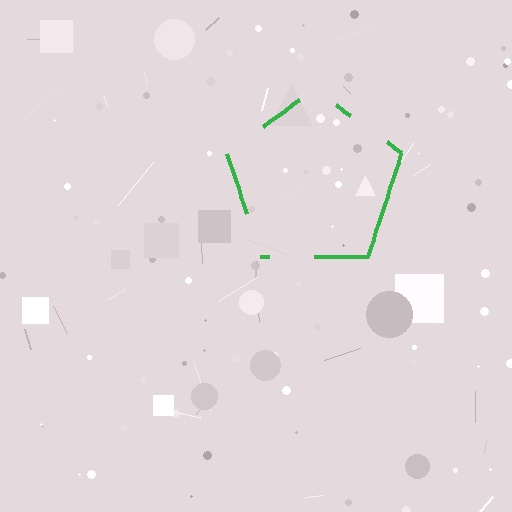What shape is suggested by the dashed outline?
The dashed outline suggests a pentagon.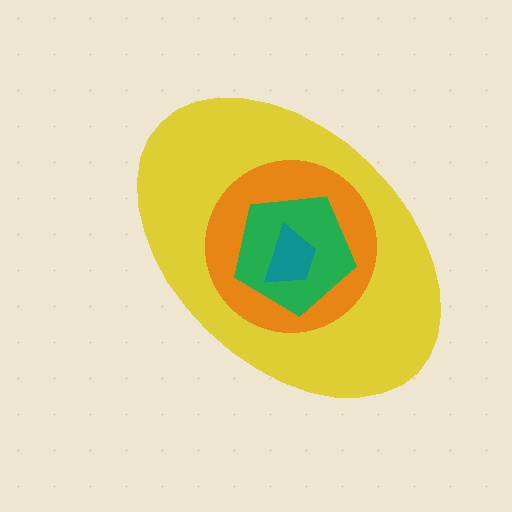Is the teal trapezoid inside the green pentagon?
Yes.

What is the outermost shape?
The yellow ellipse.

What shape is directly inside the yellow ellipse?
The orange circle.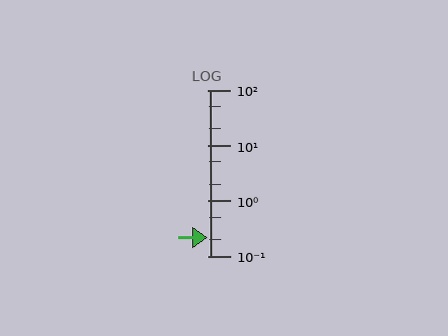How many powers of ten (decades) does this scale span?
The scale spans 3 decades, from 0.1 to 100.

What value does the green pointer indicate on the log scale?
The pointer indicates approximately 0.22.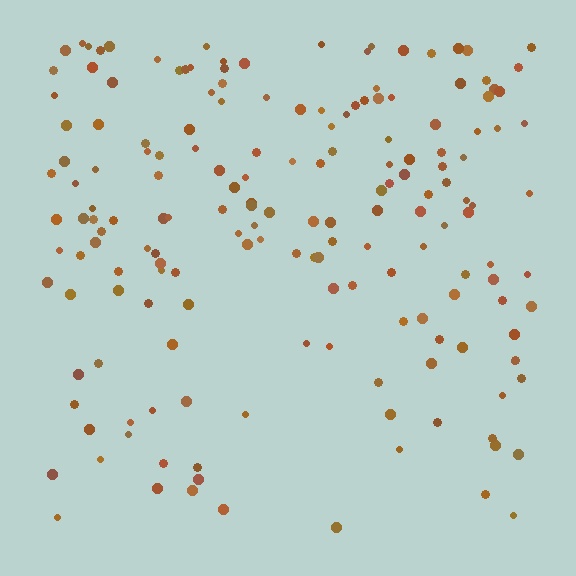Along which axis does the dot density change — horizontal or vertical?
Vertical.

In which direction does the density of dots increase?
From bottom to top, with the top side densest.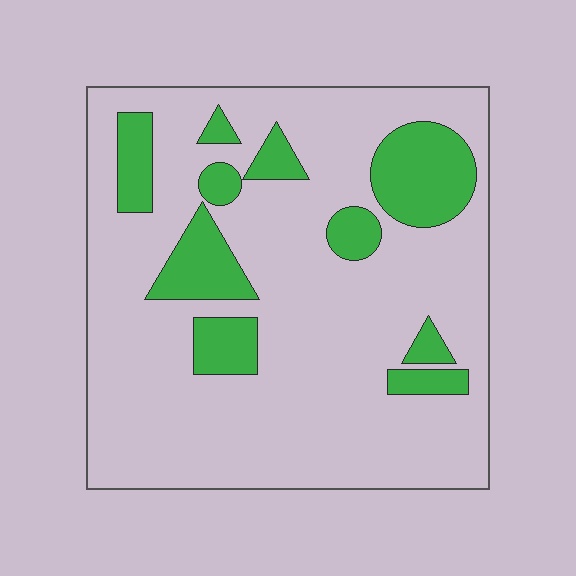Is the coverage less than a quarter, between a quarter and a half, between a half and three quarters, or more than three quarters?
Less than a quarter.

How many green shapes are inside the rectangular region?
10.